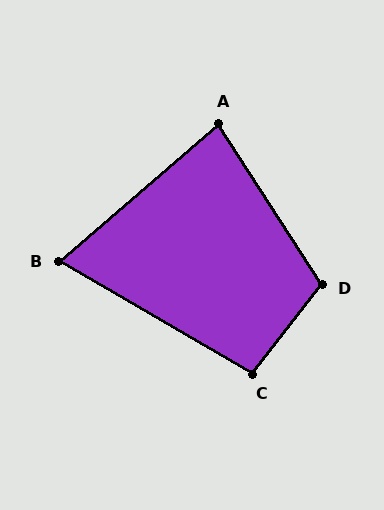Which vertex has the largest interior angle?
D, at approximately 109 degrees.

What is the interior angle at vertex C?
Approximately 98 degrees (obtuse).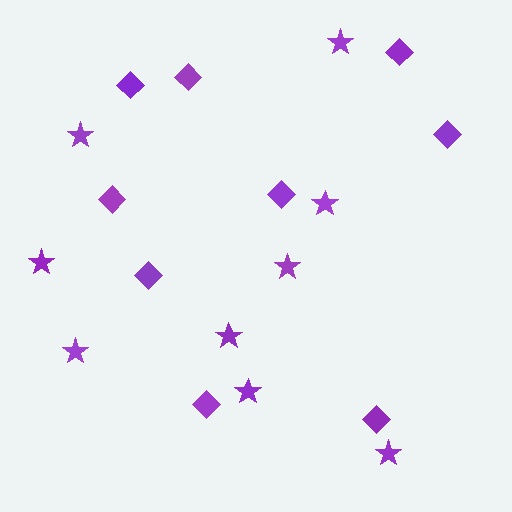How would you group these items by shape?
There are 2 groups: one group of diamonds (9) and one group of stars (9).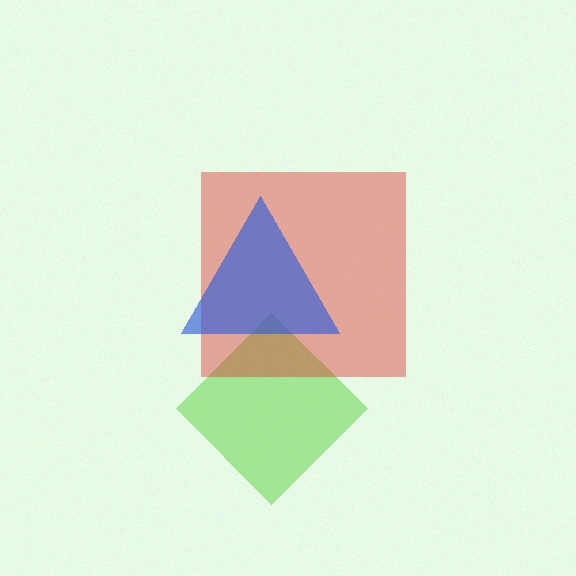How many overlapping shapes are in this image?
There are 3 overlapping shapes in the image.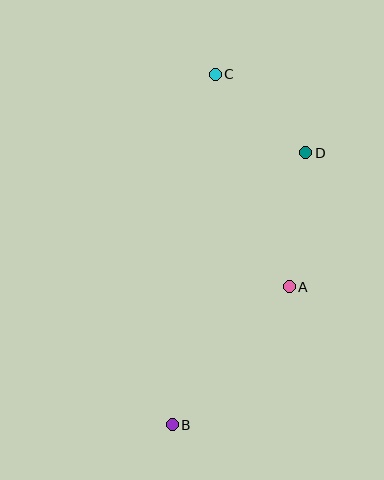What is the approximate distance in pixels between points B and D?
The distance between B and D is approximately 303 pixels.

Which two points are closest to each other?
Points C and D are closest to each other.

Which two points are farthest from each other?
Points B and C are farthest from each other.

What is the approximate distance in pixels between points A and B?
The distance between A and B is approximately 181 pixels.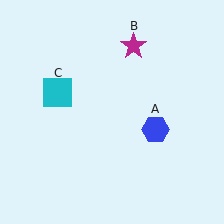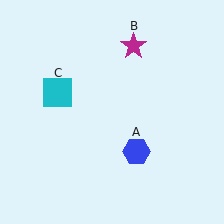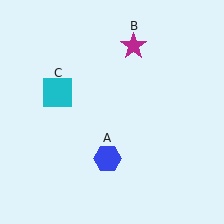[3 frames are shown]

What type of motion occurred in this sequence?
The blue hexagon (object A) rotated clockwise around the center of the scene.